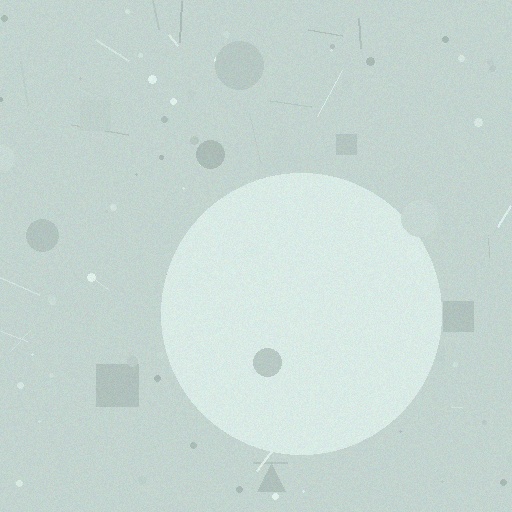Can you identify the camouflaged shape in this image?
The camouflaged shape is a circle.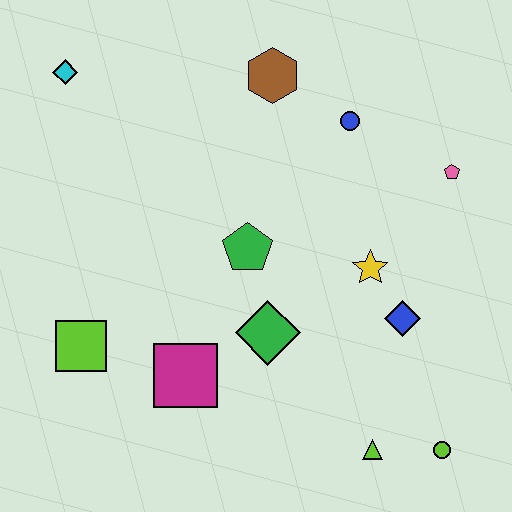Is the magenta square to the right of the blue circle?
No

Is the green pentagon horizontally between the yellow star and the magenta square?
Yes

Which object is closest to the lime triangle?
The lime circle is closest to the lime triangle.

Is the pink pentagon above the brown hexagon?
No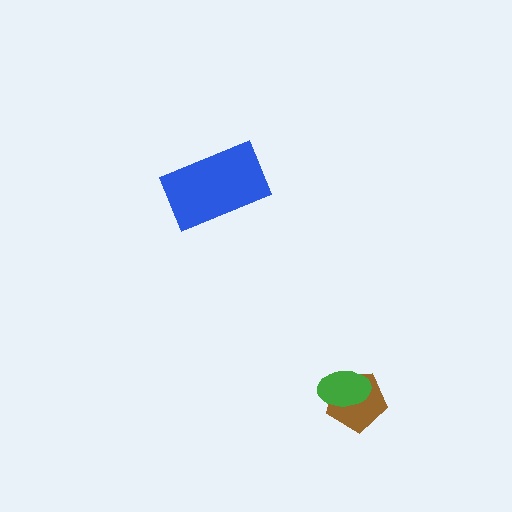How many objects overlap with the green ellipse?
1 object overlaps with the green ellipse.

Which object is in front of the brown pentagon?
The green ellipse is in front of the brown pentagon.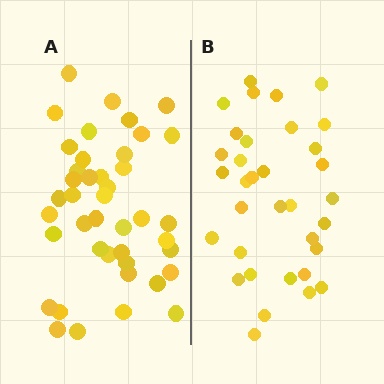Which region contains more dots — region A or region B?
Region A (the left region) has more dots.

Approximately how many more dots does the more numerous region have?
Region A has roughly 8 or so more dots than region B.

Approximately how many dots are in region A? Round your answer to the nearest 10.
About 40 dots. (The exact count is 42, which rounds to 40.)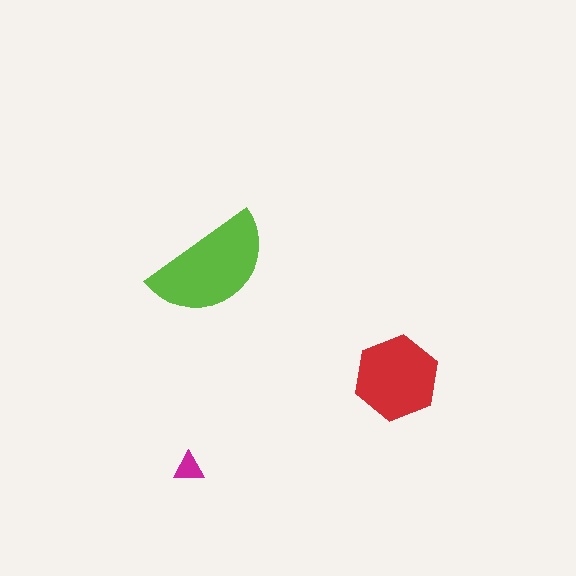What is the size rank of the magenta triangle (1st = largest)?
3rd.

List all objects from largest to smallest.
The lime semicircle, the red hexagon, the magenta triangle.